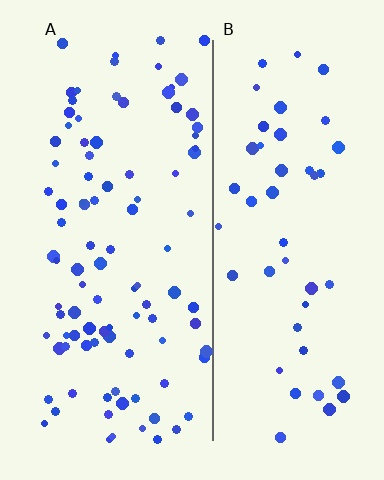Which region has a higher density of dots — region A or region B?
A (the left).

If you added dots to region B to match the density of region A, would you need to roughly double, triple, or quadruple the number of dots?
Approximately double.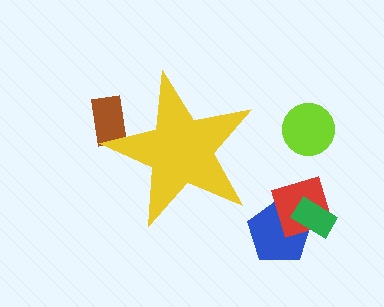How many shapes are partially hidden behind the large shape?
1 shape is partially hidden.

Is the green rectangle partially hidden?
No, the green rectangle is fully visible.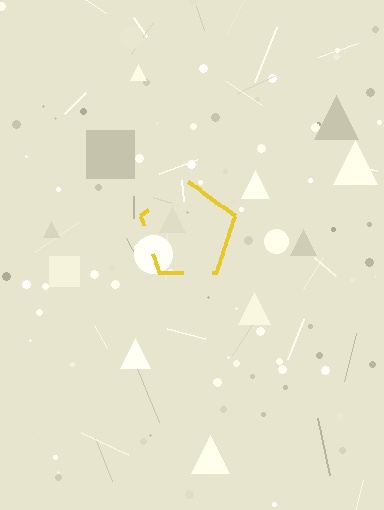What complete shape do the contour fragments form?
The contour fragments form a pentagon.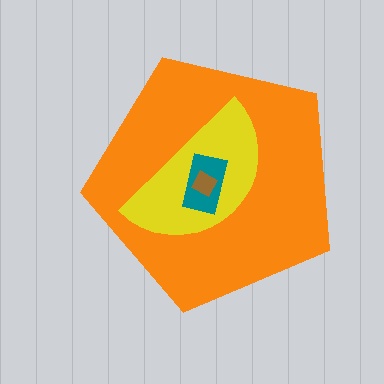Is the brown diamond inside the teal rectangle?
Yes.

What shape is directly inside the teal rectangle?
The brown diamond.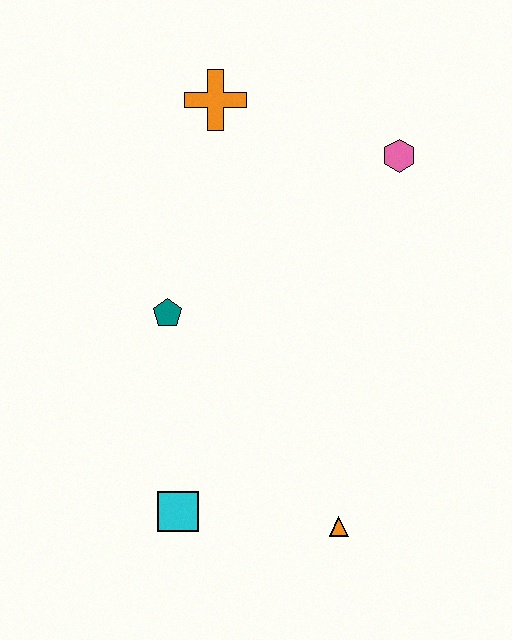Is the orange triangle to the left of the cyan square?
No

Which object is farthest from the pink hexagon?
The cyan square is farthest from the pink hexagon.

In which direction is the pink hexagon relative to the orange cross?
The pink hexagon is to the right of the orange cross.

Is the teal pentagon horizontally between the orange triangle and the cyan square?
No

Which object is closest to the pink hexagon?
The orange cross is closest to the pink hexagon.